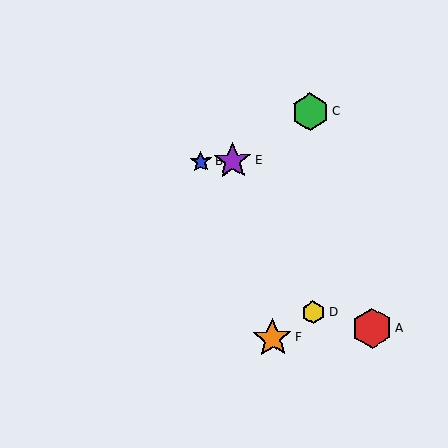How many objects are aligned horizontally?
2 objects (B, E) are aligned horizontally.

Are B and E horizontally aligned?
Yes, both are at y≈162.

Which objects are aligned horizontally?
Objects B, E are aligned horizontally.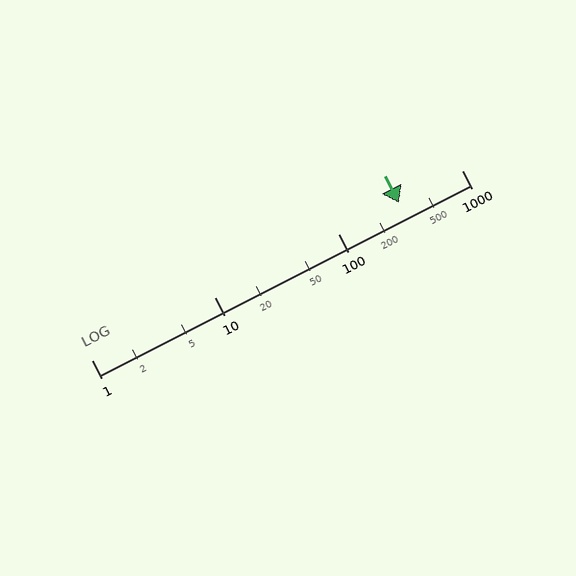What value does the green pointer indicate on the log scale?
The pointer indicates approximately 310.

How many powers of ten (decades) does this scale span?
The scale spans 3 decades, from 1 to 1000.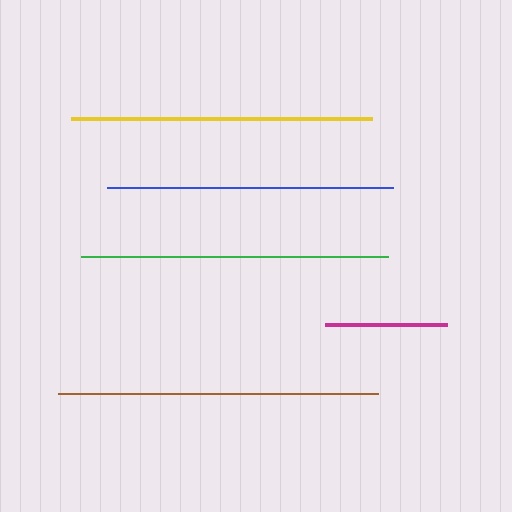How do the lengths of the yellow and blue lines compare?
The yellow and blue lines are approximately the same length.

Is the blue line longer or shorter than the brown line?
The brown line is longer than the blue line.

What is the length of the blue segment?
The blue segment is approximately 286 pixels long.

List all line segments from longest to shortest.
From longest to shortest: brown, green, yellow, blue, magenta.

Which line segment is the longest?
The brown line is the longest at approximately 320 pixels.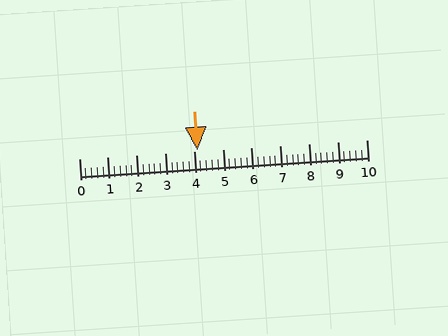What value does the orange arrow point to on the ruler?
The orange arrow points to approximately 4.1.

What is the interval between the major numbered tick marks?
The major tick marks are spaced 1 units apart.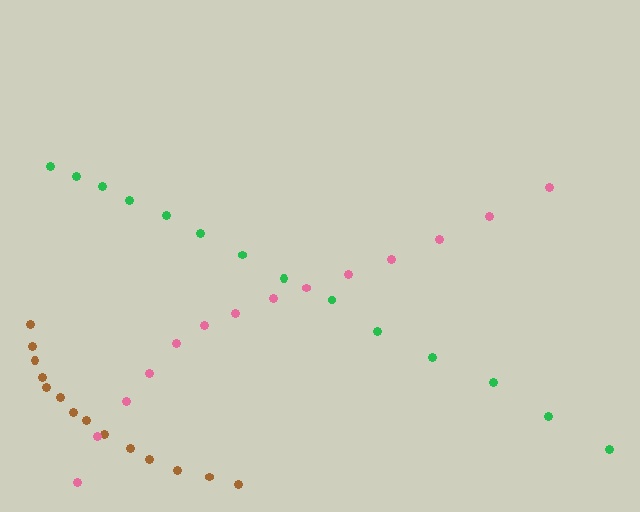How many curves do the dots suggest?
There are 3 distinct paths.